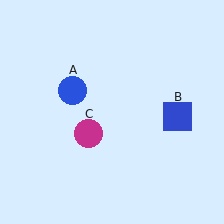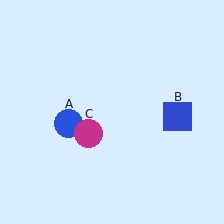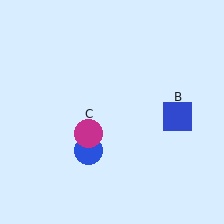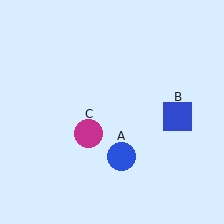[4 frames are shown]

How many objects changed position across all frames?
1 object changed position: blue circle (object A).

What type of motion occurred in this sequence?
The blue circle (object A) rotated counterclockwise around the center of the scene.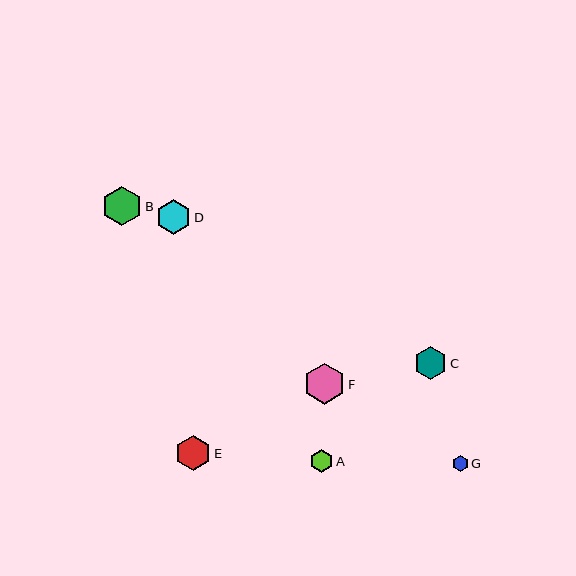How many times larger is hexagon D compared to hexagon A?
Hexagon D is approximately 1.5 times the size of hexagon A.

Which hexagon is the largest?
Hexagon F is the largest with a size of approximately 41 pixels.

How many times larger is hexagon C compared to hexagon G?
Hexagon C is approximately 2.0 times the size of hexagon G.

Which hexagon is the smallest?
Hexagon G is the smallest with a size of approximately 16 pixels.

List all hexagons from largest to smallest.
From largest to smallest: F, B, E, D, C, A, G.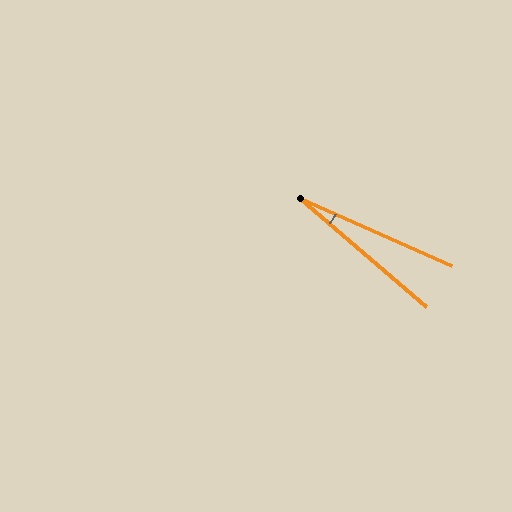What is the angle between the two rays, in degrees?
Approximately 17 degrees.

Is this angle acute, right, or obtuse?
It is acute.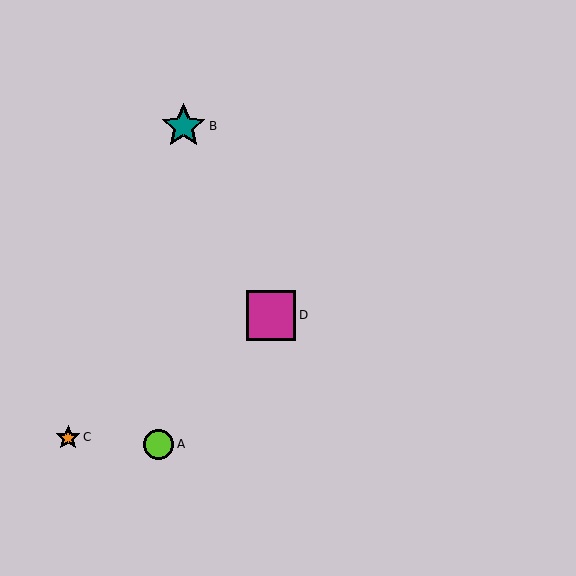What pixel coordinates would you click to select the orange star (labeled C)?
Click at (68, 438) to select the orange star C.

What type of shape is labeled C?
Shape C is an orange star.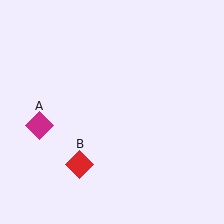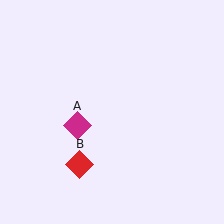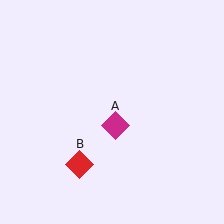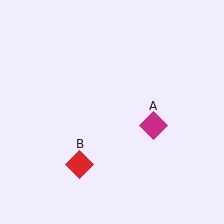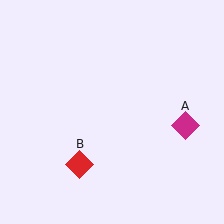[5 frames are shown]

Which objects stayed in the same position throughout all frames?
Red diamond (object B) remained stationary.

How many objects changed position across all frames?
1 object changed position: magenta diamond (object A).